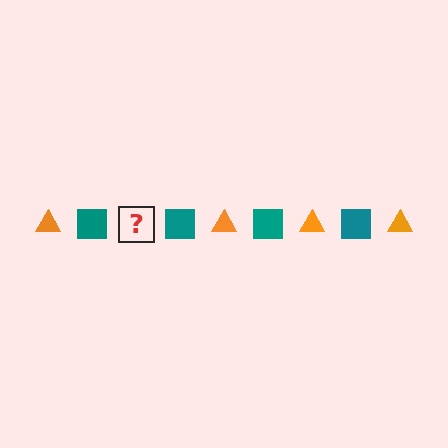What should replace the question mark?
The question mark should be replaced with an orange triangle.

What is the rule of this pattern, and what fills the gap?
The rule is that the pattern alternates between orange triangle and teal square. The gap should be filled with an orange triangle.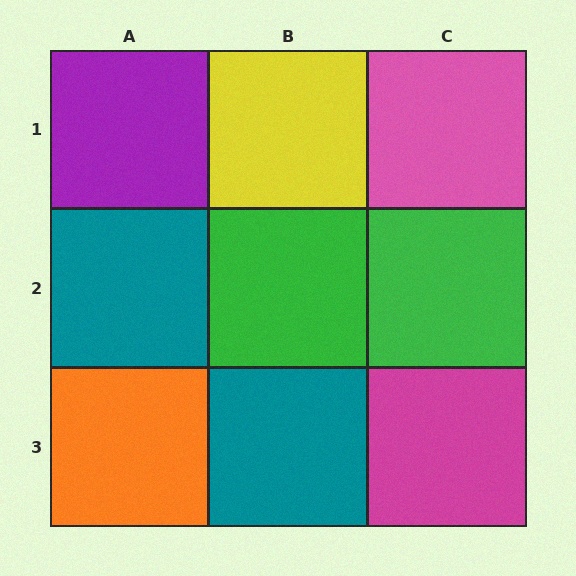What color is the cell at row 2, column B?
Green.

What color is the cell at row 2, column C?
Green.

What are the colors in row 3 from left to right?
Orange, teal, magenta.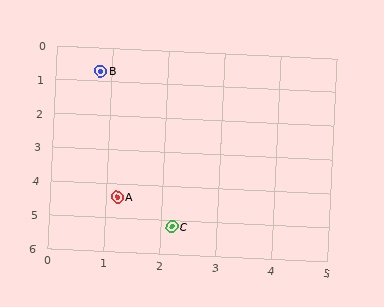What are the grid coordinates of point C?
Point C is at approximately (2.2, 5.2).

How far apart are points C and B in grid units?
Points C and B are about 4.7 grid units apart.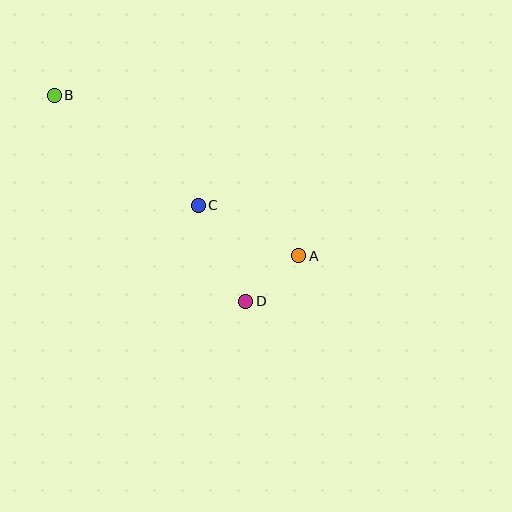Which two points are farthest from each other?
Points A and B are farthest from each other.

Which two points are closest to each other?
Points A and D are closest to each other.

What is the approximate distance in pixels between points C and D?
The distance between C and D is approximately 107 pixels.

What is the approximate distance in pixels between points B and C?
The distance between B and C is approximately 181 pixels.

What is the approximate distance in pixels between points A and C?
The distance between A and C is approximately 113 pixels.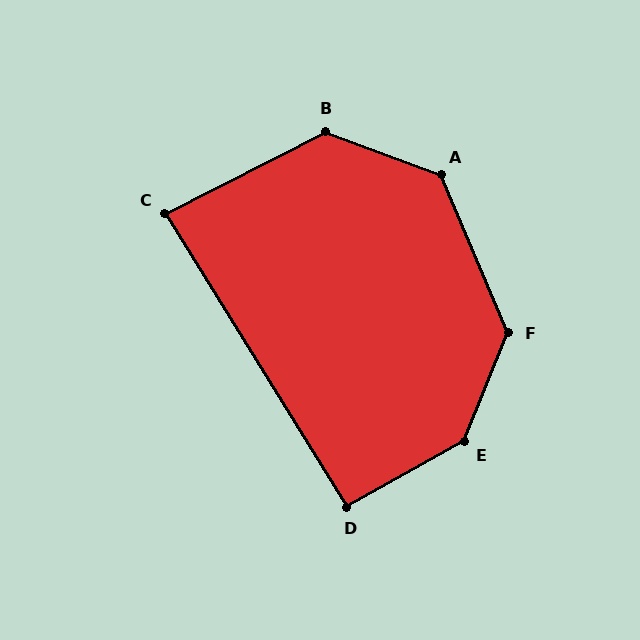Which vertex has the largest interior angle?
E, at approximately 141 degrees.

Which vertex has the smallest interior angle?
C, at approximately 85 degrees.